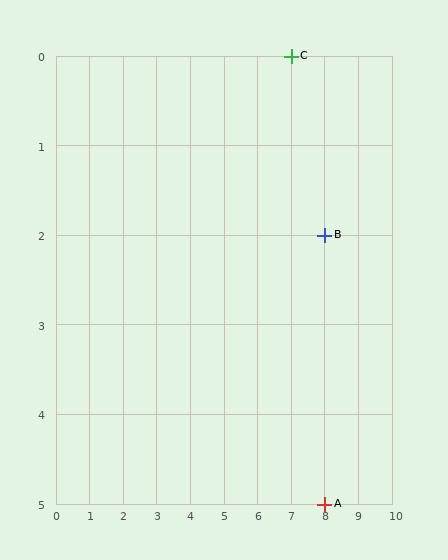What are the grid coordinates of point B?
Point B is at grid coordinates (8, 2).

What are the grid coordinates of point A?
Point A is at grid coordinates (8, 5).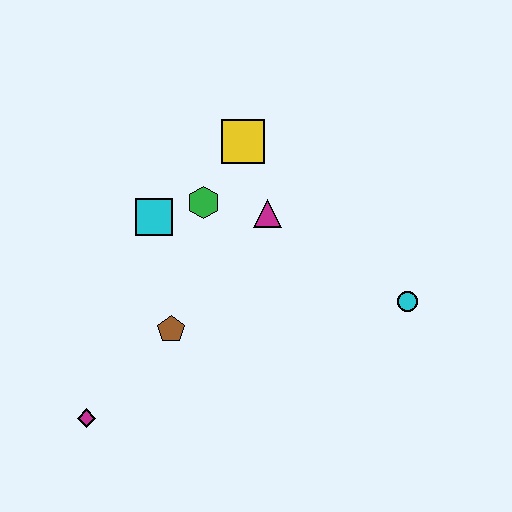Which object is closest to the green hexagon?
The cyan square is closest to the green hexagon.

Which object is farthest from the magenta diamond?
The cyan circle is farthest from the magenta diamond.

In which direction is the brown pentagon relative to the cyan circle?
The brown pentagon is to the left of the cyan circle.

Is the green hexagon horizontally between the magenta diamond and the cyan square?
No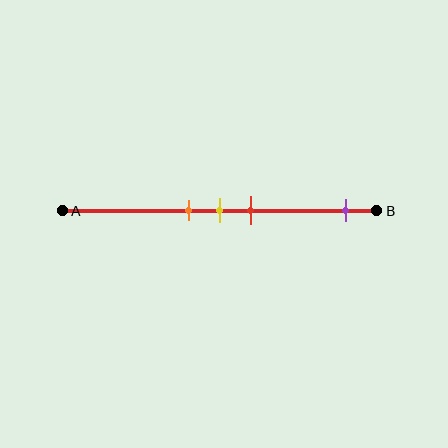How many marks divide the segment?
There are 4 marks dividing the segment.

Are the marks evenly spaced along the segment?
No, the marks are not evenly spaced.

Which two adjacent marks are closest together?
The orange and yellow marks are the closest adjacent pair.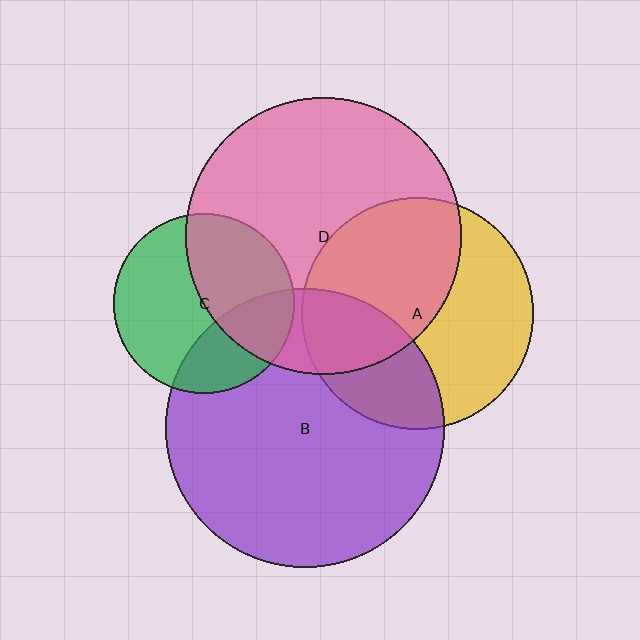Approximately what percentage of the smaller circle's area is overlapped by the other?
Approximately 45%.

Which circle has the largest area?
Circle B (purple).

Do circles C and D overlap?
Yes.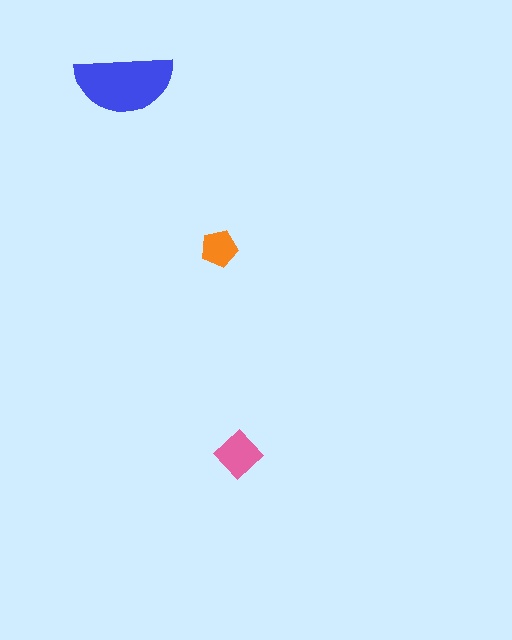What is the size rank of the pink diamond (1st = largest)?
2nd.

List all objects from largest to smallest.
The blue semicircle, the pink diamond, the orange pentagon.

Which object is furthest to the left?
The blue semicircle is leftmost.